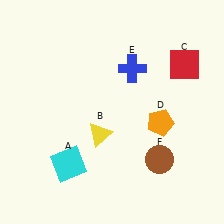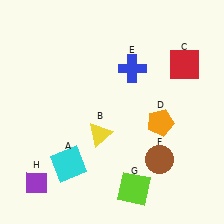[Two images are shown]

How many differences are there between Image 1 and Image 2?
There are 2 differences between the two images.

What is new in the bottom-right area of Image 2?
A lime square (G) was added in the bottom-right area of Image 2.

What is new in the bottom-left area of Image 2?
A purple diamond (H) was added in the bottom-left area of Image 2.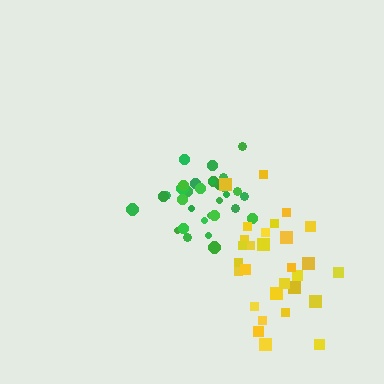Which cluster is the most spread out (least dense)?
Yellow.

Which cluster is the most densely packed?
Green.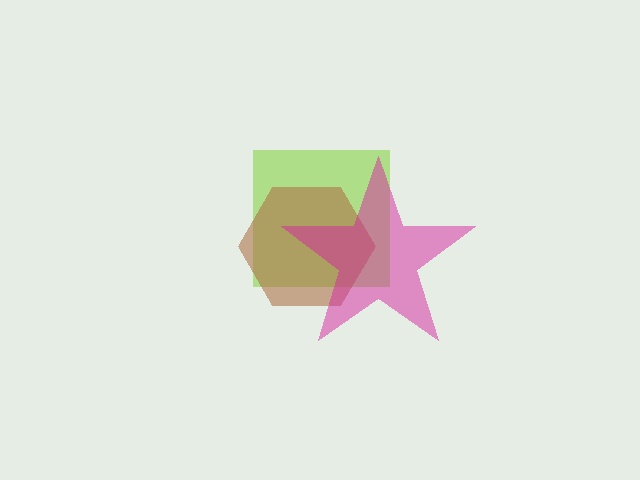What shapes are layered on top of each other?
The layered shapes are: a lime square, a brown hexagon, a magenta star.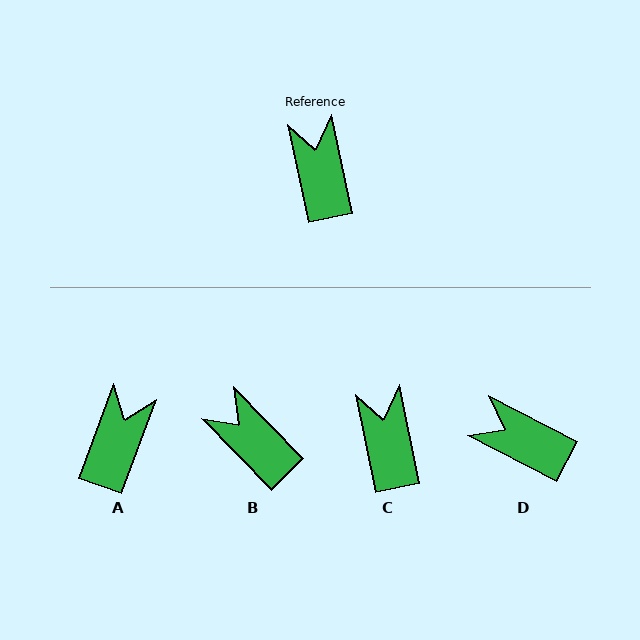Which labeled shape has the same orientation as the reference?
C.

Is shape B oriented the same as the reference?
No, it is off by about 33 degrees.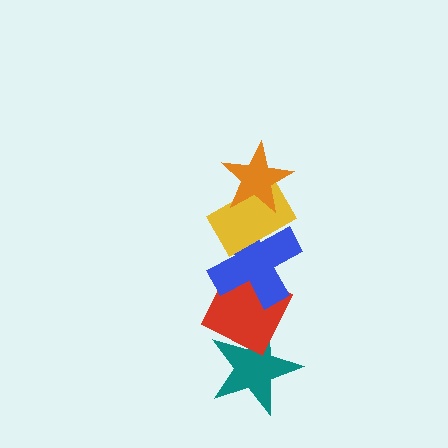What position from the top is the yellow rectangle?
The yellow rectangle is 2nd from the top.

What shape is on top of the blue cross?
The yellow rectangle is on top of the blue cross.